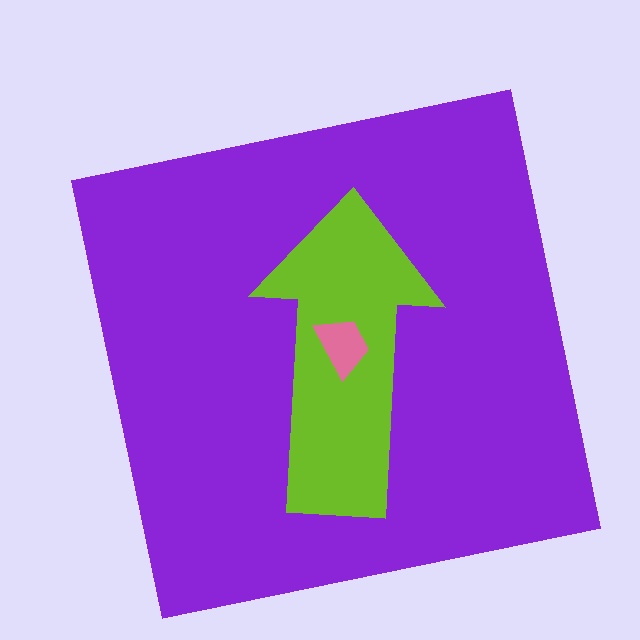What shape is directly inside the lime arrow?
The pink trapezoid.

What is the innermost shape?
The pink trapezoid.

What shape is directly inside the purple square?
The lime arrow.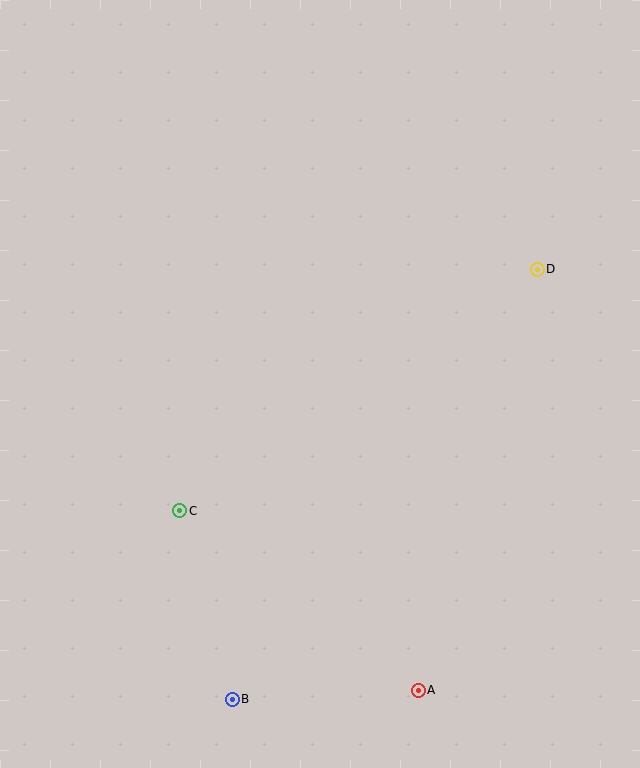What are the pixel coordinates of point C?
Point C is at (180, 511).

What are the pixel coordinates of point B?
Point B is at (232, 699).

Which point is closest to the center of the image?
Point C at (180, 511) is closest to the center.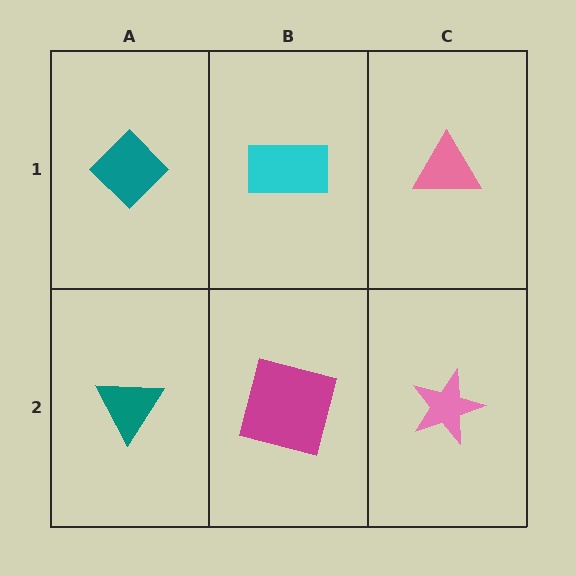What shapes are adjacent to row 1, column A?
A teal triangle (row 2, column A), a cyan rectangle (row 1, column B).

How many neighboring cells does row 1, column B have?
3.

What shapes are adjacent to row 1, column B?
A magenta square (row 2, column B), a teal diamond (row 1, column A), a pink triangle (row 1, column C).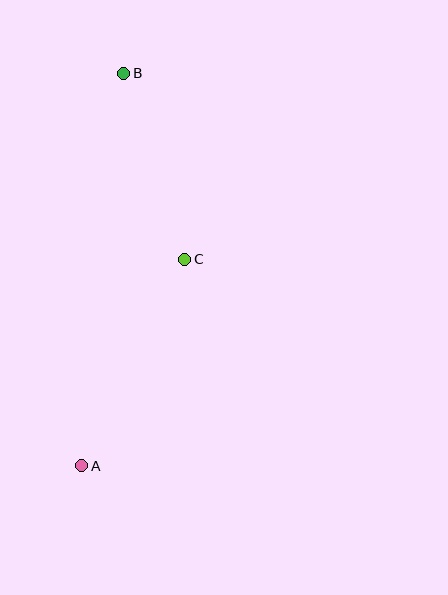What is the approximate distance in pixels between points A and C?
The distance between A and C is approximately 231 pixels.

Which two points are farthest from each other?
Points A and B are farthest from each other.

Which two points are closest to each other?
Points B and C are closest to each other.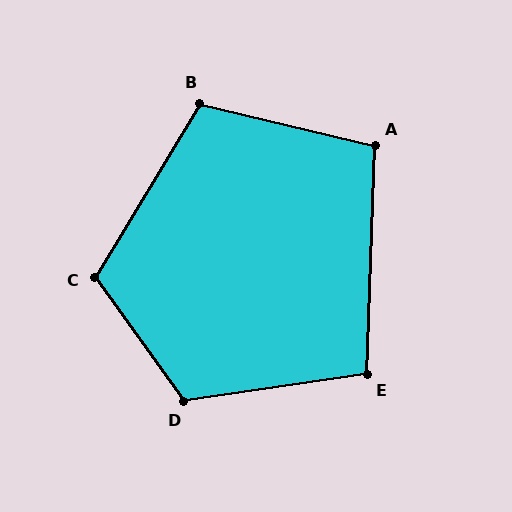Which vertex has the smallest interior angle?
E, at approximately 100 degrees.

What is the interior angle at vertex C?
Approximately 113 degrees (obtuse).